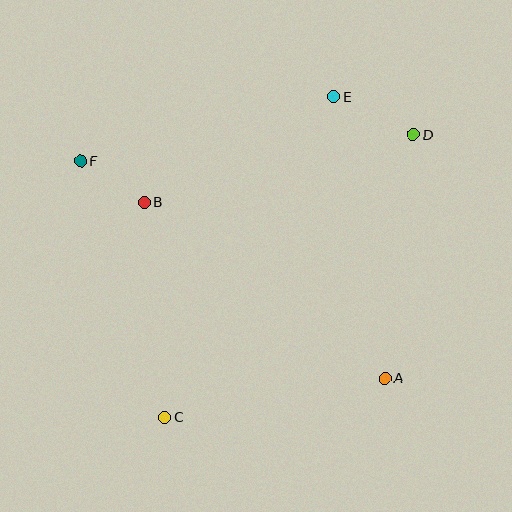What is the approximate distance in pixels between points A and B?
The distance between A and B is approximately 298 pixels.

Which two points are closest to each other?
Points B and F are closest to each other.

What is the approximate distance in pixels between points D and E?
The distance between D and E is approximately 88 pixels.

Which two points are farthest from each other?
Points C and D are farthest from each other.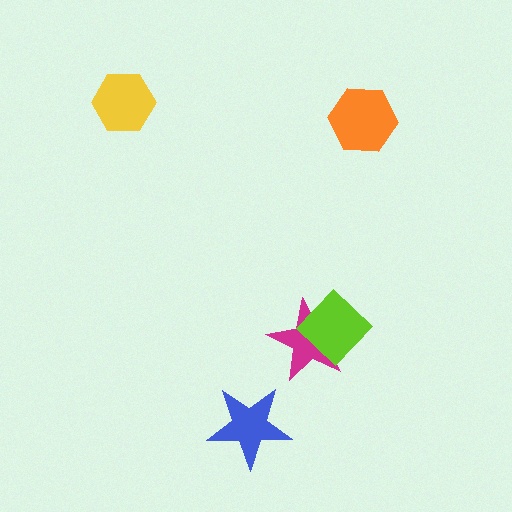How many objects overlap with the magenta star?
1 object overlaps with the magenta star.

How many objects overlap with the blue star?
0 objects overlap with the blue star.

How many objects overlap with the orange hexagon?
0 objects overlap with the orange hexagon.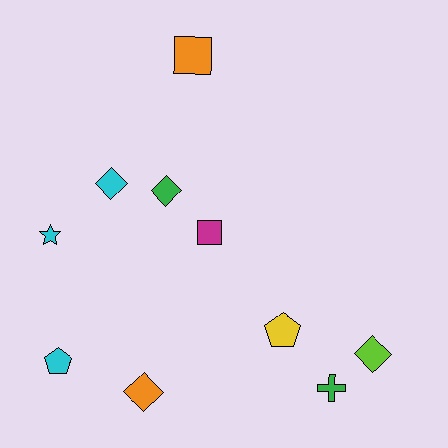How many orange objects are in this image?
There are 2 orange objects.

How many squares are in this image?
There are 2 squares.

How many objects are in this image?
There are 10 objects.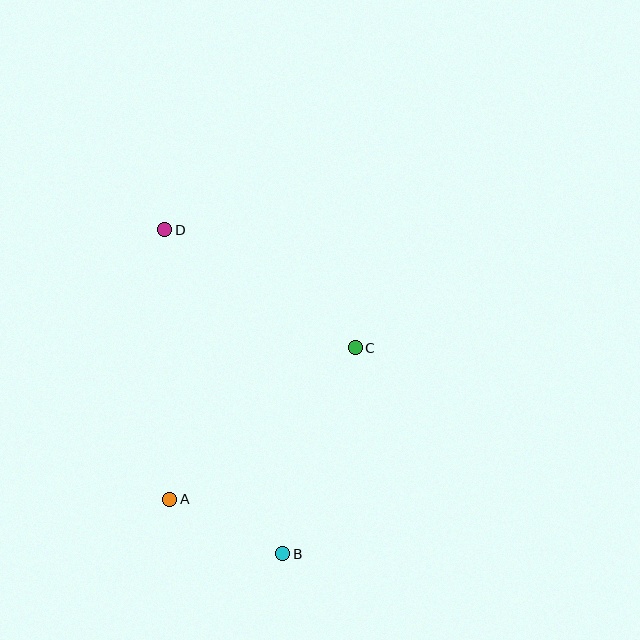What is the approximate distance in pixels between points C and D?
The distance between C and D is approximately 224 pixels.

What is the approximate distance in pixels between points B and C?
The distance between B and C is approximately 218 pixels.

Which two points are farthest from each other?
Points B and D are farthest from each other.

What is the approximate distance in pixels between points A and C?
The distance between A and C is approximately 239 pixels.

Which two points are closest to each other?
Points A and B are closest to each other.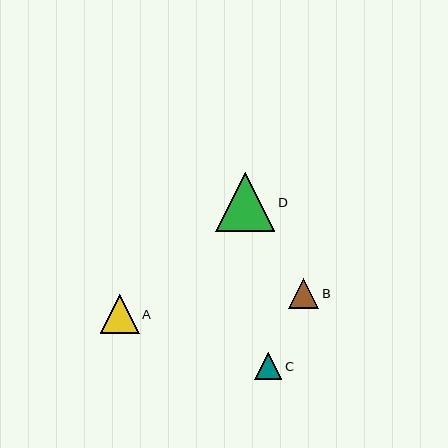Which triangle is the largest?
Triangle D is the largest with a size of approximately 59 pixels.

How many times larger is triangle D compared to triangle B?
Triangle D is approximately 2.0 times the size of triangle B.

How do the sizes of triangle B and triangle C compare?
Triangle B and triangle C are approximately the same size.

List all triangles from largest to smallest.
From largest to smallest: D, A, B, C.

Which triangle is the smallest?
Triangle C is the smallest with a size of approximately 27 pixels.